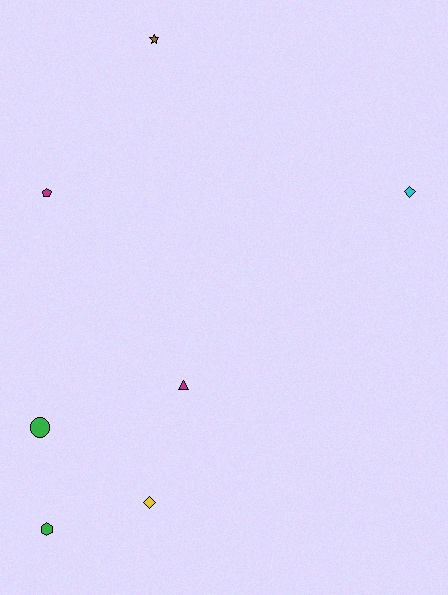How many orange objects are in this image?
There are no orange objects.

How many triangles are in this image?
There is 1 triangle.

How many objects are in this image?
There are 7 objects.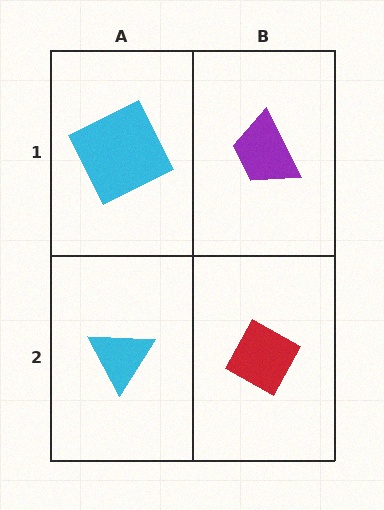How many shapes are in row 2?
2 shapes.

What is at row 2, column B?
A red diamond.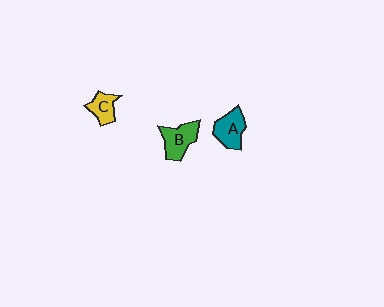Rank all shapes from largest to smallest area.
From largest to smallest: B (green), A (teal), C (yellow).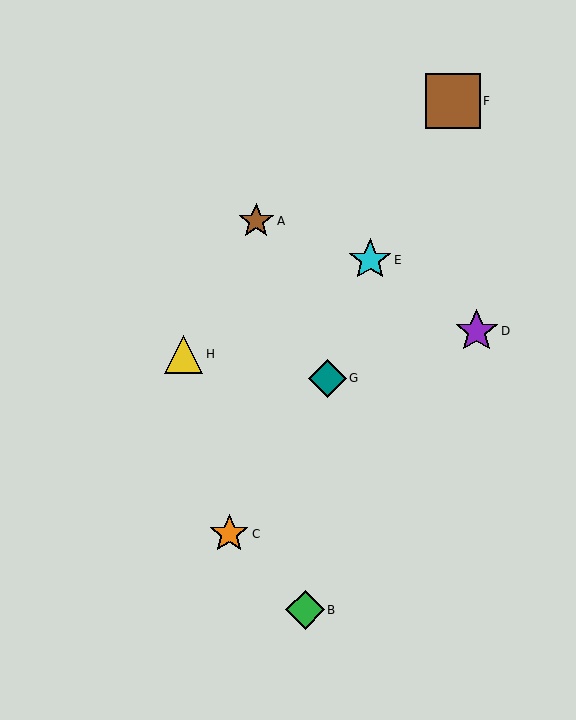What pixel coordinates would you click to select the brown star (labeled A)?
Click at (256, 221) to select the brown star A.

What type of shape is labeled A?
Shape A is a brown star.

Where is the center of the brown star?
The center of the brown star is at (256, 221).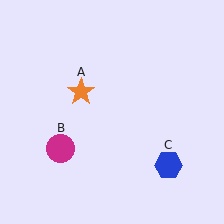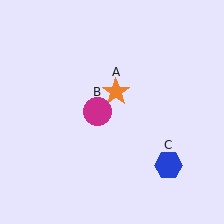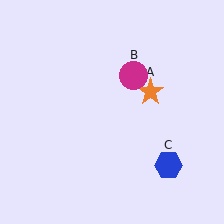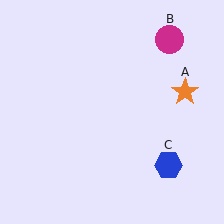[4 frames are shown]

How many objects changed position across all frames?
2 objects changed position: orange star (object A), magenta circle (object B).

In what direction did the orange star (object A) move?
The orange star (object A) moved right.